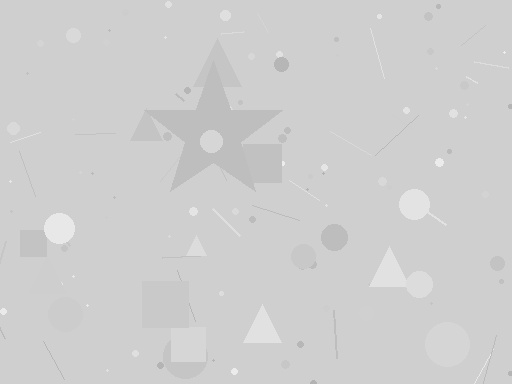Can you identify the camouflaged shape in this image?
The camouflaged shape is a star.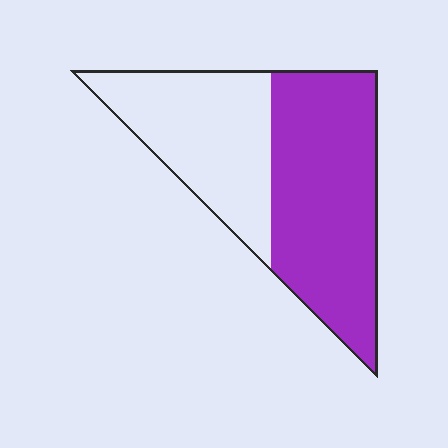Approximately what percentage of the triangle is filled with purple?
Approximately 55%.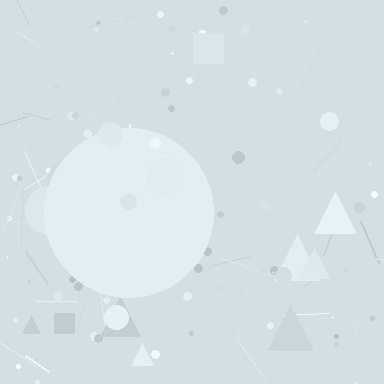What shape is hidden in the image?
A circle is hidden in the image.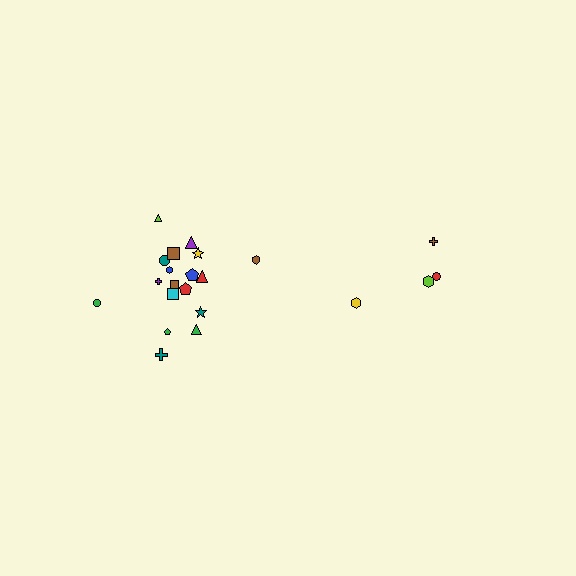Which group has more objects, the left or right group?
The left group.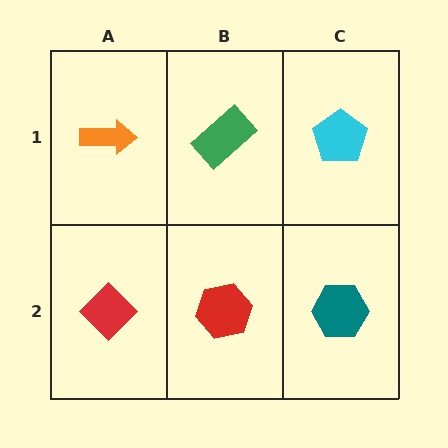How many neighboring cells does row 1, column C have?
2.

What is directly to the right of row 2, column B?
A teal hexagon.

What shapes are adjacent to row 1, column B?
A red hexagon (row 2, column B), an orange arrow (row 1, column A), a cyan pentagon (row 1, column C).